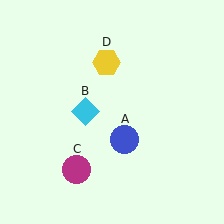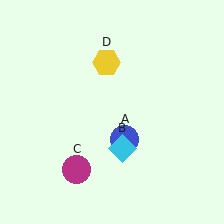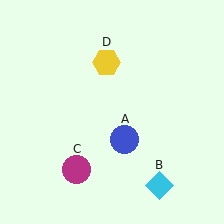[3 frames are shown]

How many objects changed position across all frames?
1 object changed position: cyan diamond (object B).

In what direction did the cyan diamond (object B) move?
The cyan diamond (object B) moved down and to the right.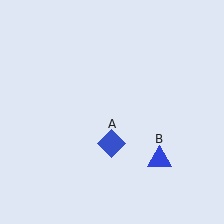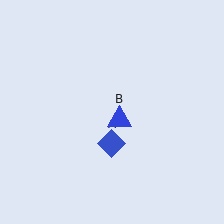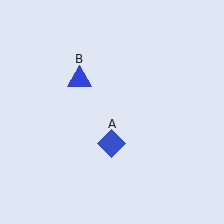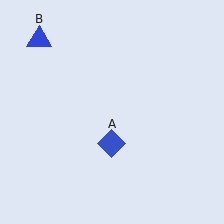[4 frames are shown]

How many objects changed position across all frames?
1 object changed position: blue triangle (object B).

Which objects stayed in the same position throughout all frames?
Blue diamond (object A) remained stationary.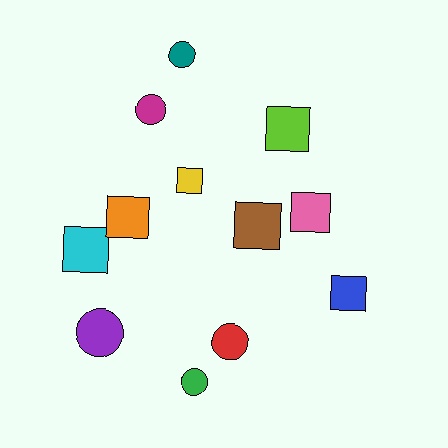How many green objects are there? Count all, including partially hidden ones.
There is 1 green object.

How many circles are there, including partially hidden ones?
There are 5 circles.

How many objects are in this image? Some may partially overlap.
There are 12 objects.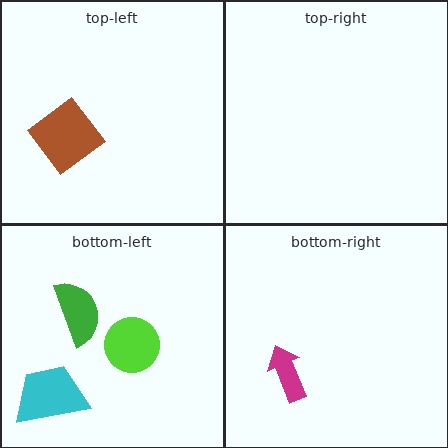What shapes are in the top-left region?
The brown diamond.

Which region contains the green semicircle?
The bottom-left region.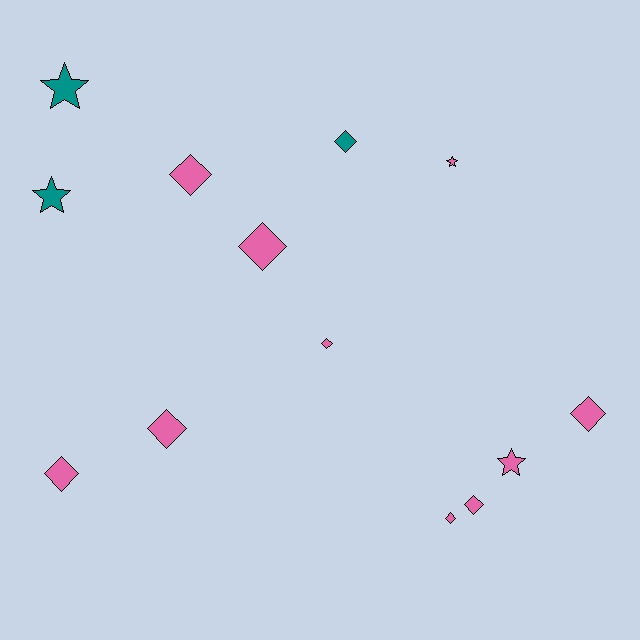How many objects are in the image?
There are 13 objects.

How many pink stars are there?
There are 2 pink stars.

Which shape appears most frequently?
Diamond, with 9 objects.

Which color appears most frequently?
Pink, with 10 objects.